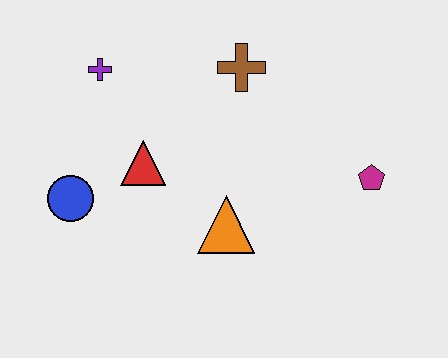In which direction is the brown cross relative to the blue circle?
The brown cross is to the right of the blue circle.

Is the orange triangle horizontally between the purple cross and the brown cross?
Yes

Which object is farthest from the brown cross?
The blue circle is farthest from the brown cross.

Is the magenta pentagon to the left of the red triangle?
No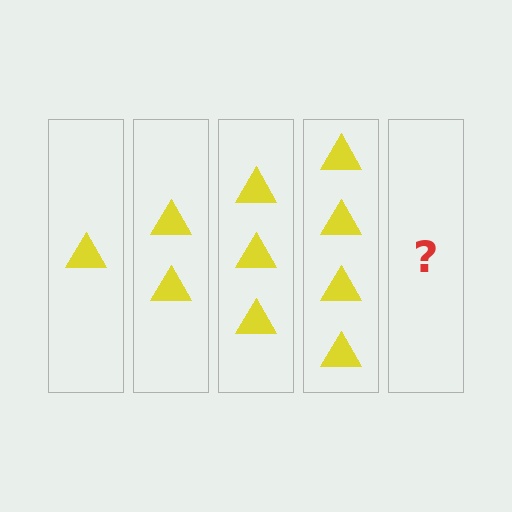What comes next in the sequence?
The next element should be 5 triangles.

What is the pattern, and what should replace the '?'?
The pattern is that each step adds one more triangle. The '?' should be 5 triangles.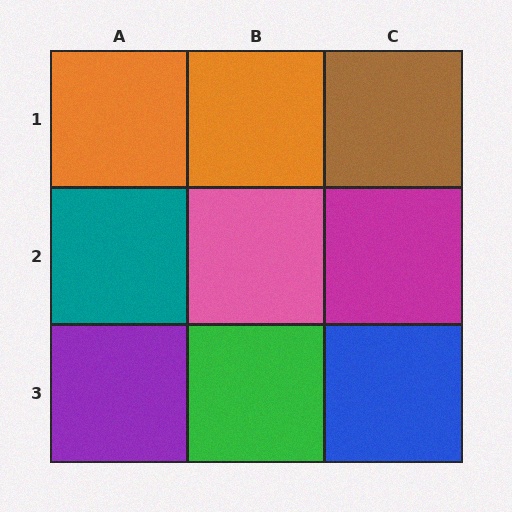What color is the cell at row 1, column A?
Orange.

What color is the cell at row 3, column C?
Blue.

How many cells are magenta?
1 cell is magenta.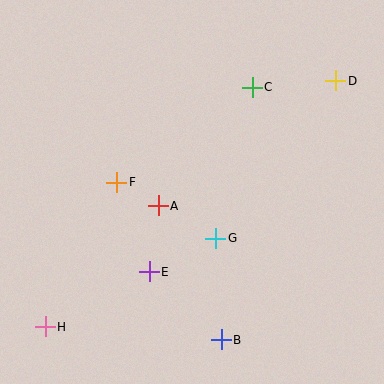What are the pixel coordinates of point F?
Point F is at (117, 182).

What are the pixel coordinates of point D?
Point D is at (336, 81).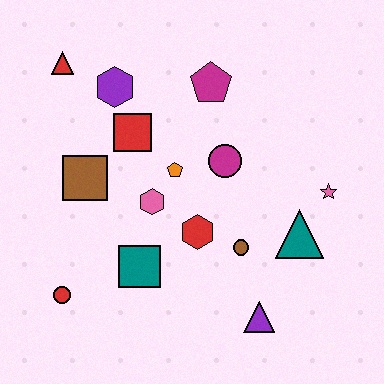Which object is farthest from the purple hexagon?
The purple triangle is farthest from the purple hexagon.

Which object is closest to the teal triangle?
The pink star is closest to the teal triangle.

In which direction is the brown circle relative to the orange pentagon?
The brown circle is below the orange pentagon.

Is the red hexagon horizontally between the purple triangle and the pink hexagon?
Yes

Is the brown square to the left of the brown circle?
Yes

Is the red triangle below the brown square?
No